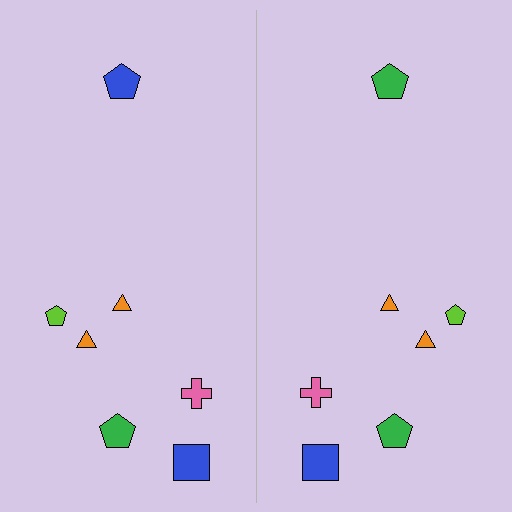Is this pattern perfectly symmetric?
No, the pattern is not perfectly symmetric. The green pentagon on the right side breaks the symmetry — its mirror counterpart is blue.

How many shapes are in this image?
There are 14 shapes in this image.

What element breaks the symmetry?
The green pentagon on the right side breaks the symmetry — its mirror counterpart is blue.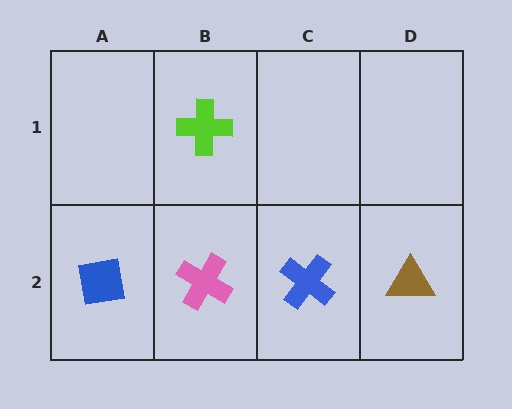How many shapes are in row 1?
1 shape.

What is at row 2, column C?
A blue cross.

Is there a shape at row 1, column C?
No, that cell is empty.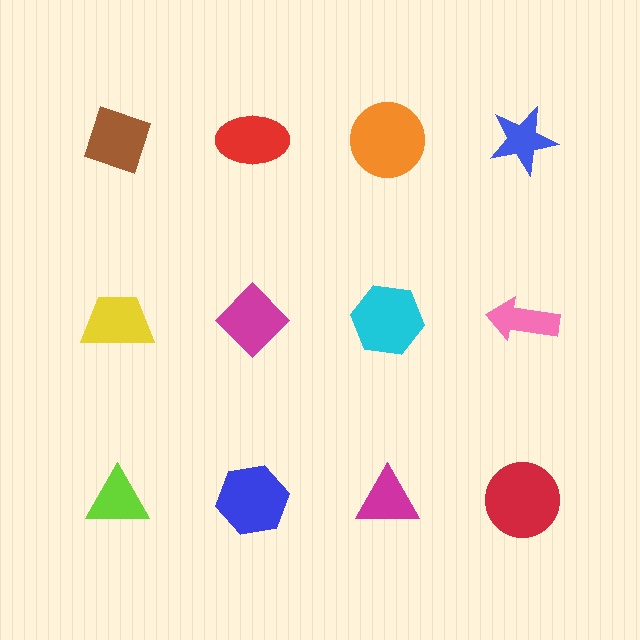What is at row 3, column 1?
A lime triangle.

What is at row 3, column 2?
A blue hexagon.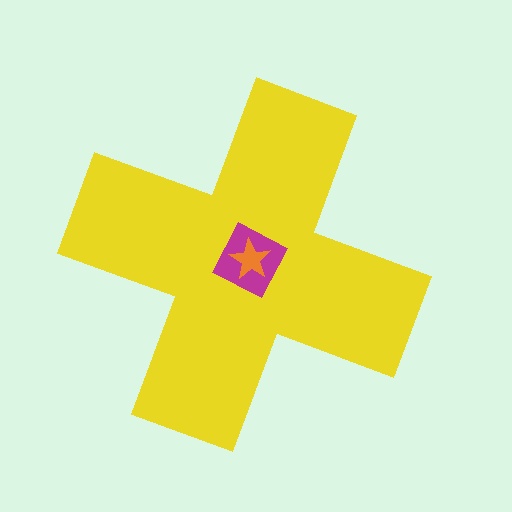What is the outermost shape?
The yellow cross.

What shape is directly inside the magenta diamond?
The orange star.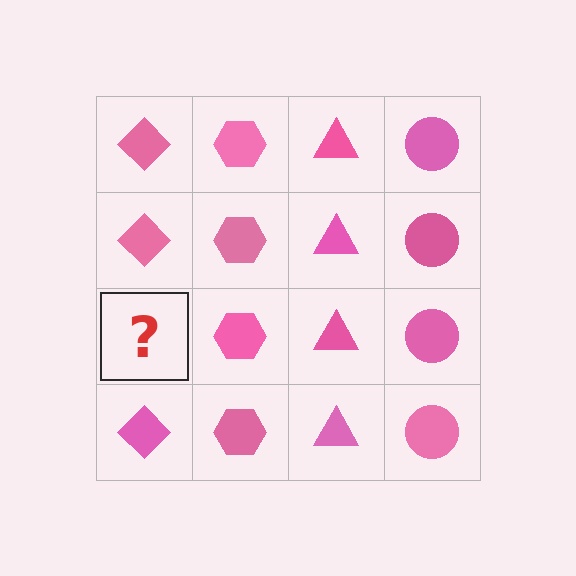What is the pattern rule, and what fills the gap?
The rule is that each column has a consistent shape. The gap should be filled with a pink diamond.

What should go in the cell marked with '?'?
The missing cell should contain a pink diamond.